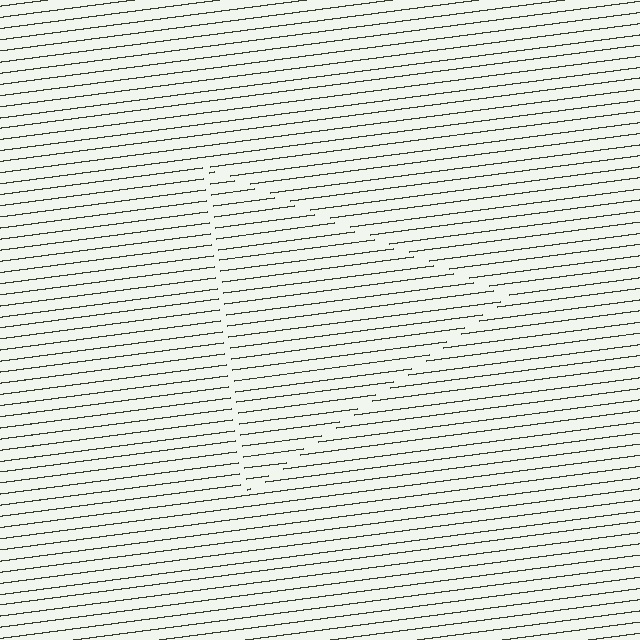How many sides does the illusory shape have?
3 sides — the line-ends trace a triangle.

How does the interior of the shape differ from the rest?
The interior of the shape contains the same grating, shifted by half a period — the contour is defined by the phase discontinuity where line-ends from the inner and outer gratings abut.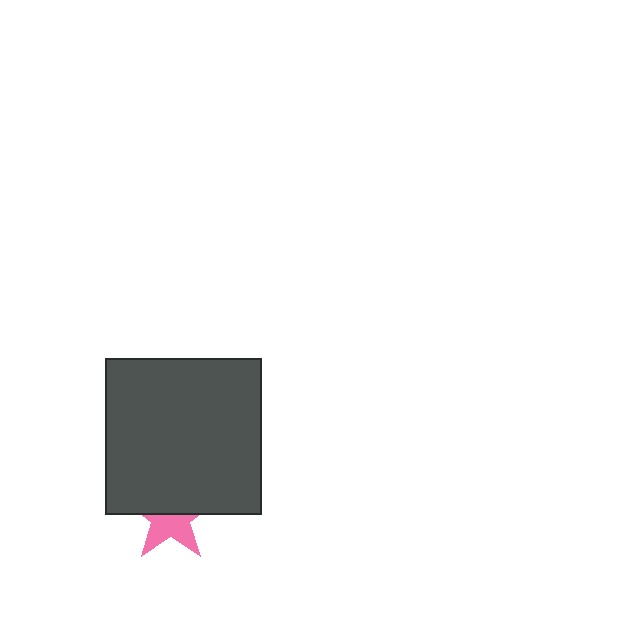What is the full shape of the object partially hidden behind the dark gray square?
The partially hidden object is a pink star.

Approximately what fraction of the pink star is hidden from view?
Roughly 53% of the pink star is hidden behind the dark gray square.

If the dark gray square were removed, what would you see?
You would see the complete pink star.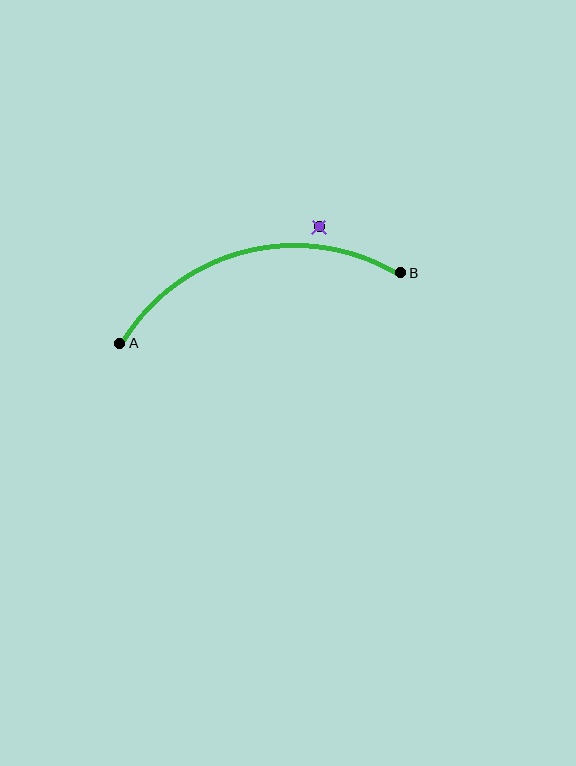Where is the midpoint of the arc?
The arc midpoint is the point on the curve farthest from the straight line joining A and B. It sits above that line.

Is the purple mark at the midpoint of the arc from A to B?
No — the purple mark does not lie on the arc at all. It sits slightly outside the curve.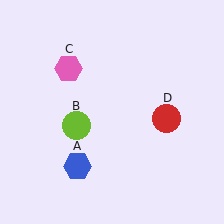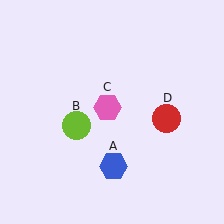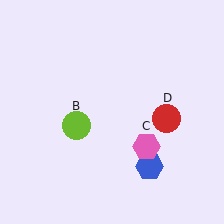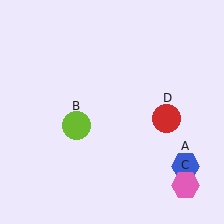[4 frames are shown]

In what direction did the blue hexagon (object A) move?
The blue hexagon (object A) moved right.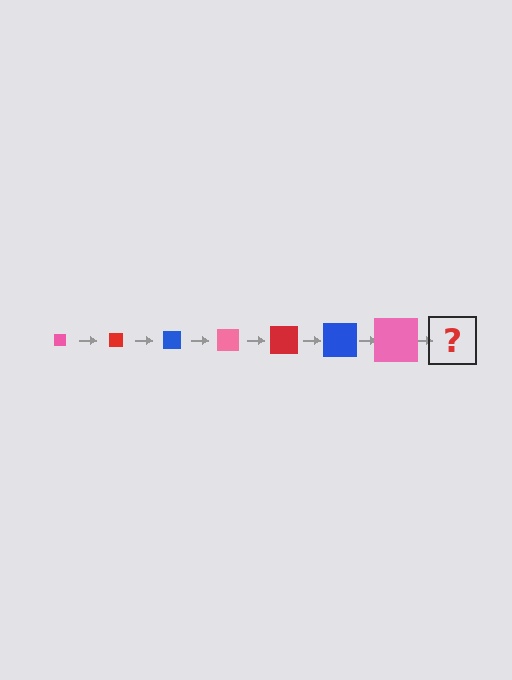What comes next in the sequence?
The next element should be a red square, larger than the previous one.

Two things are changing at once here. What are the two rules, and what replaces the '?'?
The two rules are that the square grows larger each step and the color cycles through pink, red, and blue. The '?' should be a red square, larger than the previous one.